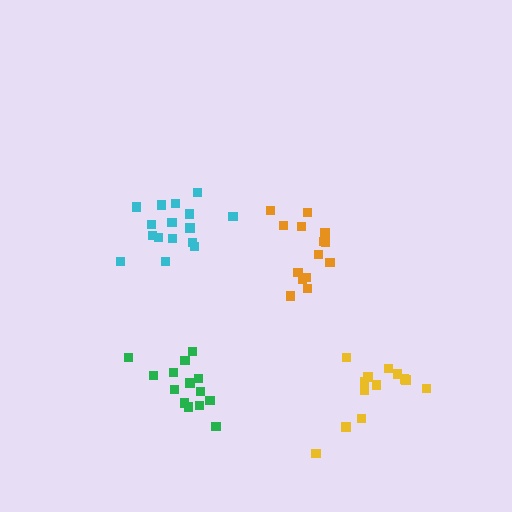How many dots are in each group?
Group 1: 13 dots, Group 2: 14 dots, Group 3: 14 dots, Group 4: 16 dots (57 total).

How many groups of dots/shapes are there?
There are 4 groups.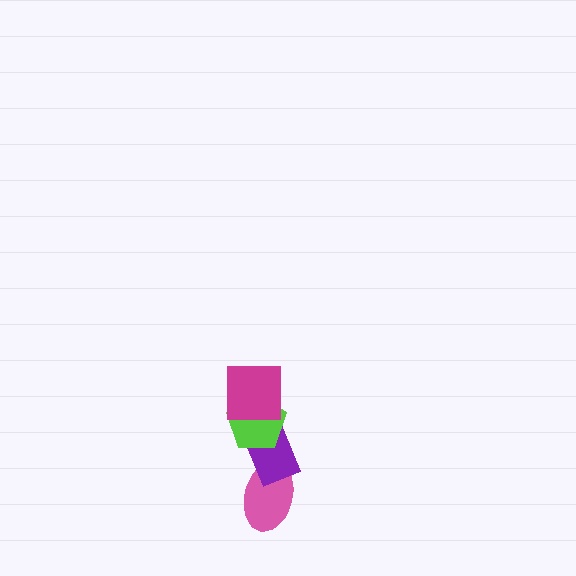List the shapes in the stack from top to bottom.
From top to bottom: the magenta square, the lime pentagon, the purple rectangle, the pink ellipse.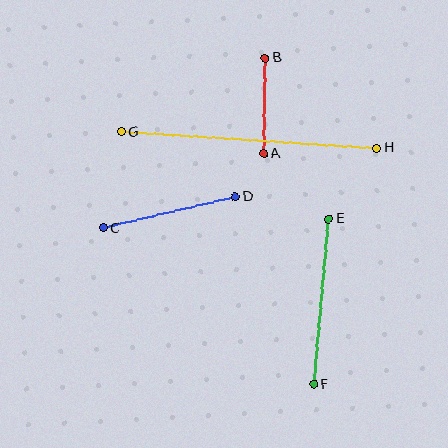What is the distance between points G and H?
The distance is approximately 256 pixels.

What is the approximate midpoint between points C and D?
The midpoint is at approximately (169, 212) pixels.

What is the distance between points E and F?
The distance is approximately 166 pixels.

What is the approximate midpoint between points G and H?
The midpoint is at approximately (249, 140) pixels.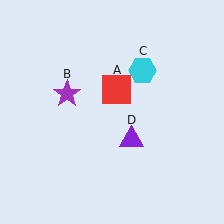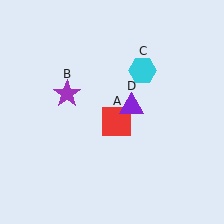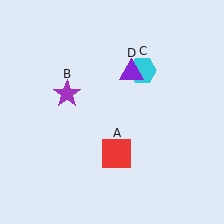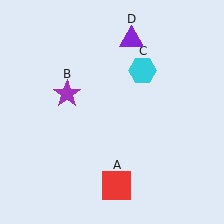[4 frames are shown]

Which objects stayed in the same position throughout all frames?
Purple star (object B) and cyan hexagon (object C) remained stationary.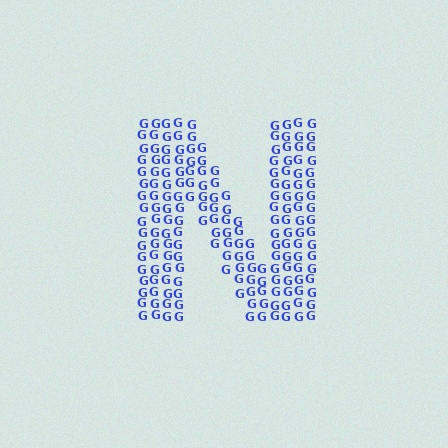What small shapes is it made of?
It is made of small letter G's.